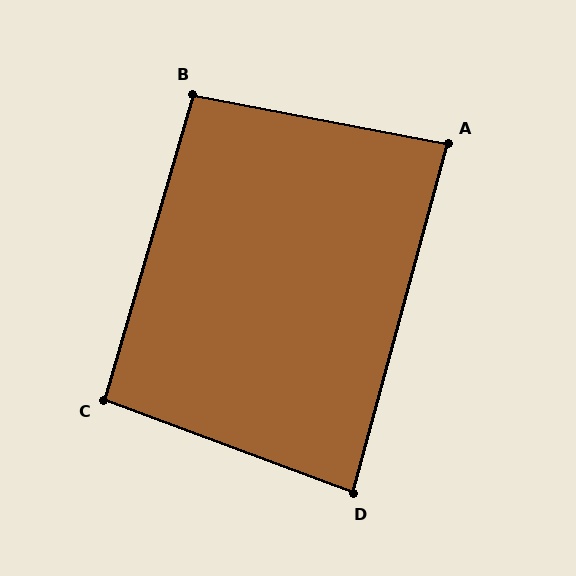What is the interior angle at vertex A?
Approximately 86 degrees (approximately right).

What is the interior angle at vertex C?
Approximately 94 degrees (approximately right).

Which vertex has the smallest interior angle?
D, at approximately 85 degrees.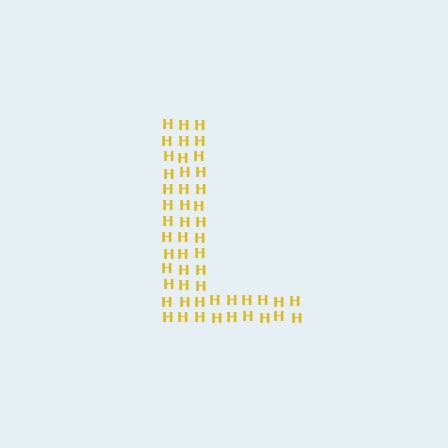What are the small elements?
The small elements are letter H's.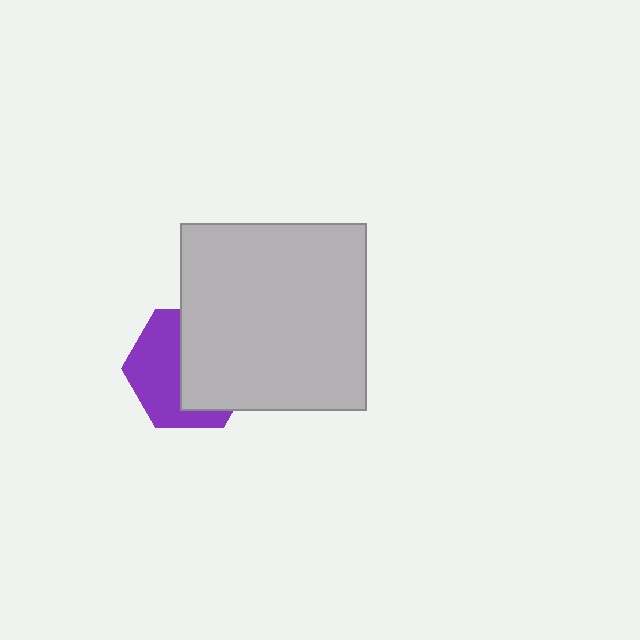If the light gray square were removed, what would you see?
You would see the complete purple hexagon.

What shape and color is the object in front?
The object in front is a light gray square.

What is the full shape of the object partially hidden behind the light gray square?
The partially hidden object is a purple hexagon.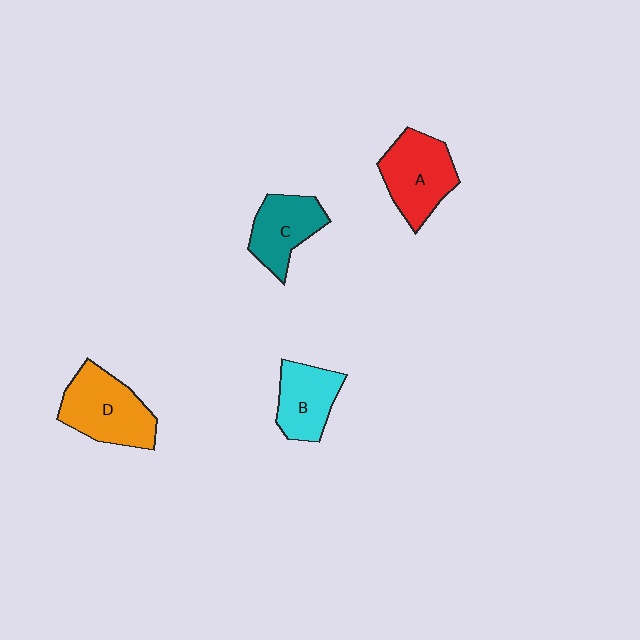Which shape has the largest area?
Shape D (orange).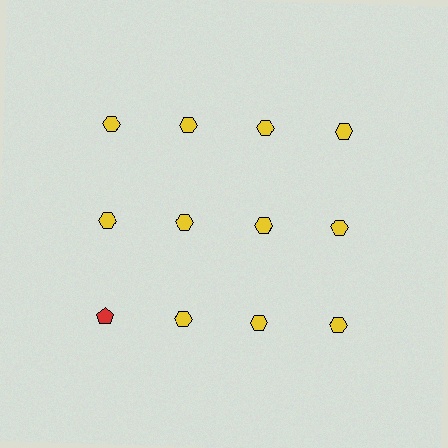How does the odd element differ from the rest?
It differs in both color (red instead of yellow) and shape (pentagon instead of hexagon).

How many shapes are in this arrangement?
There are 12 shapes arranged in a grid pattern.